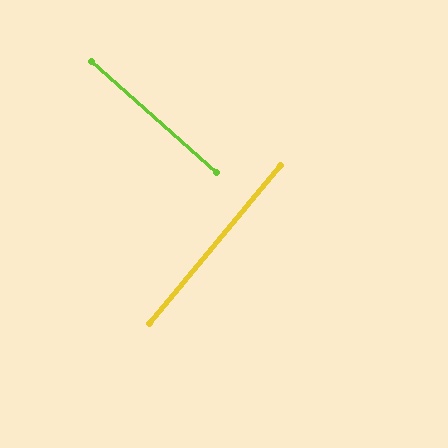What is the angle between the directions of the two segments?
Approximately 88 degrees.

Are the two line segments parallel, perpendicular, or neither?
Perpendicular — they meet at approximately 88°.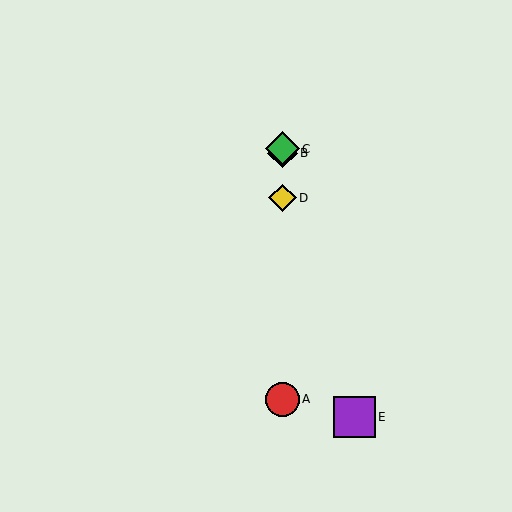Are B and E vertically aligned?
No, B is at x≈283 and E is at x≈354.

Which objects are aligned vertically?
Objects A, B, C, D are aligned vertically.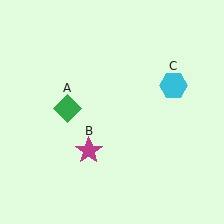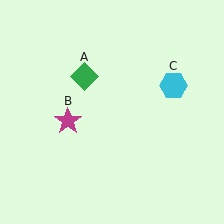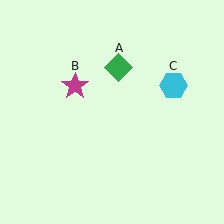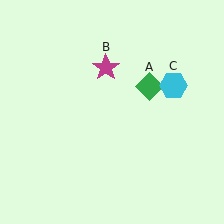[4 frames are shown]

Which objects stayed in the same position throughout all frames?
Cyan hexagon (object C) remained stationary.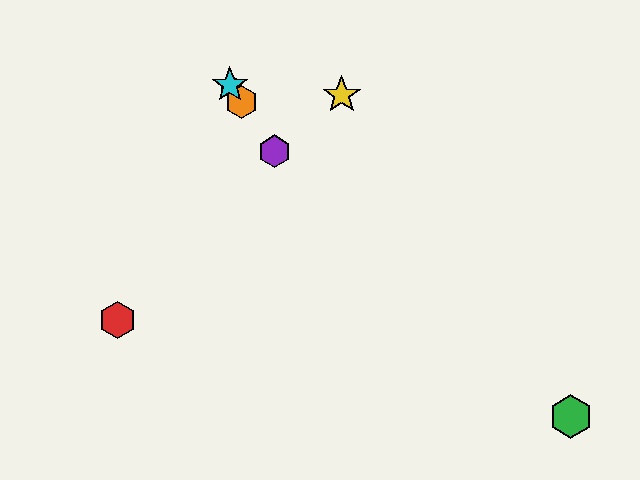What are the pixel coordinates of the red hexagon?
The red hexagon is at (118, 320).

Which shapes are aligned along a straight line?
The blue hexagon, the purple hexagon, the orange hexagon, the cyan star are aligned along a straight line.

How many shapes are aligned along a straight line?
4 shapes (the blue hexagon, the purple hexagon, the orange hexagon, the cyan star) are aligned along a straight line.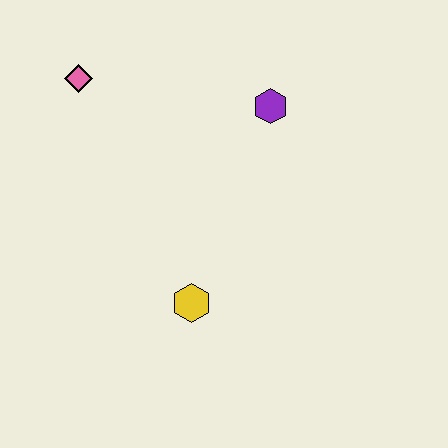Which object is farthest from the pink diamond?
The yellow hexagon is farthest from the pink diamond.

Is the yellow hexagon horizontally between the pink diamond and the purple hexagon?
Yes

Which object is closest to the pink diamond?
The purple hexagon is closest to the pink diamond.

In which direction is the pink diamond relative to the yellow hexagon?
The pink diamond is above the yellow hexagon.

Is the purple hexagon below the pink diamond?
Yes